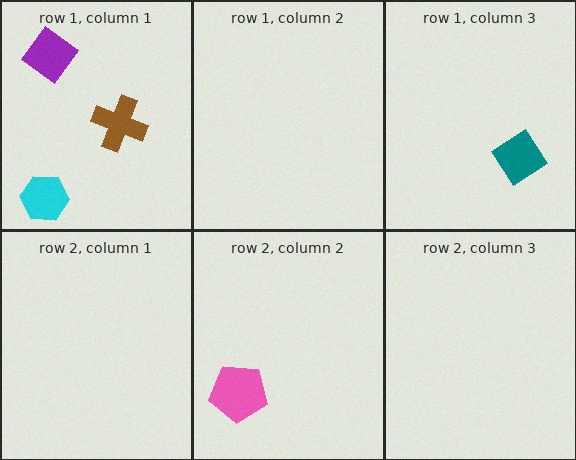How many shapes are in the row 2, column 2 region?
1.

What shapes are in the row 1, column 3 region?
The teal diamond.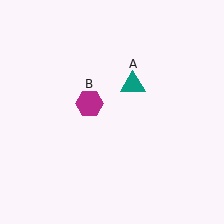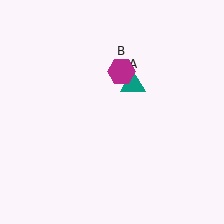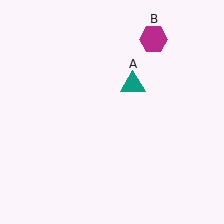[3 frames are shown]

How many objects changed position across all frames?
1 object changed position: magenta hexagon (object B).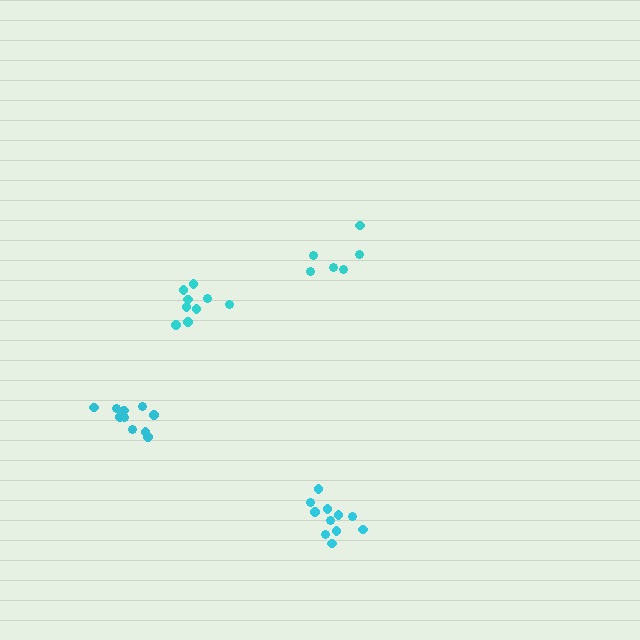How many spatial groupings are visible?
There are 4 spatial groupings.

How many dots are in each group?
Group 1: 10 dots, Group 2: 11 dots, Group 3: 6 dots, Group 4: 9 dots (36 total).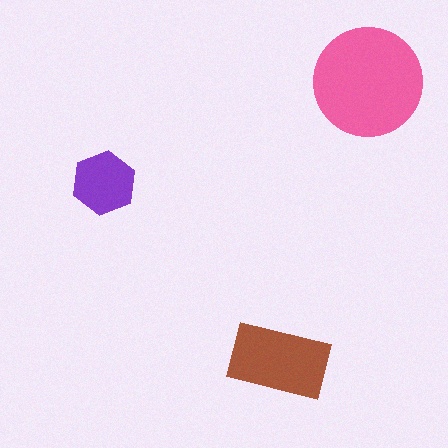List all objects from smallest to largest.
The purple hexagon, the brown rectangle, the pink circle.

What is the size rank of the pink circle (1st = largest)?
1st.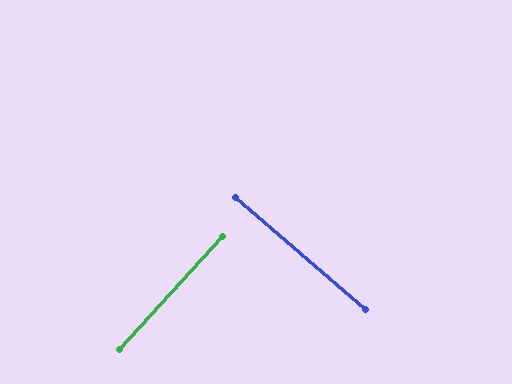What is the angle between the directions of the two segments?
Approximately 88 degrees.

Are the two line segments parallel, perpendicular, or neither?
Perpendicular — they meet at approximately 88°.